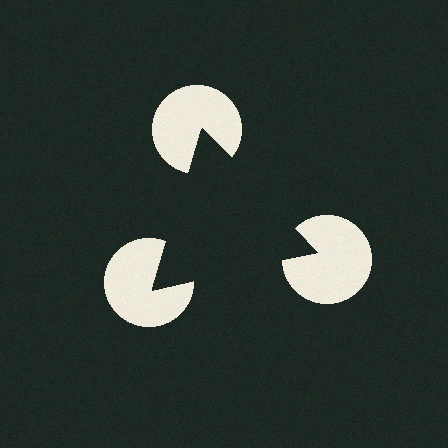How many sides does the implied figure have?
3 sides.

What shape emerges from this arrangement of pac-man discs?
An illusory triangle — its edges are inferred from the aligned wedge cuts in the pac-man discs, not physically drawn.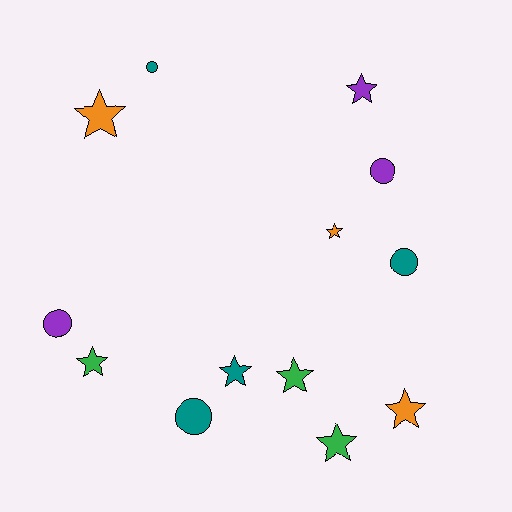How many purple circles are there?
There are 2 purple circles.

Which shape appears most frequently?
Star, with 8 objects.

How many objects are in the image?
There are 13 objects.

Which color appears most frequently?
Teal, with 4 objects.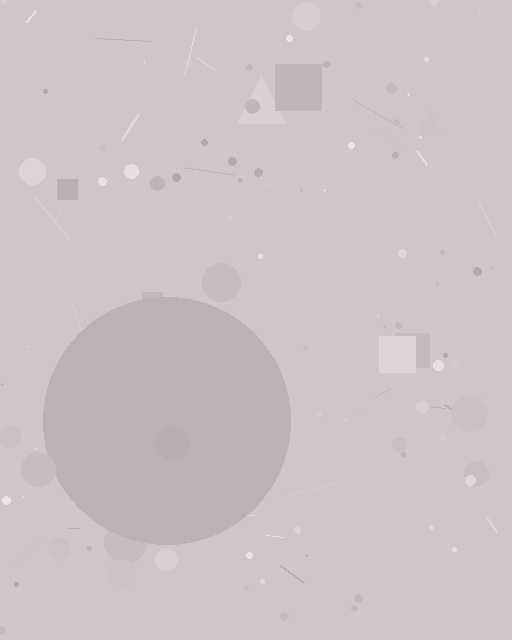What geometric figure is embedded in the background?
A circle is embedded in the background.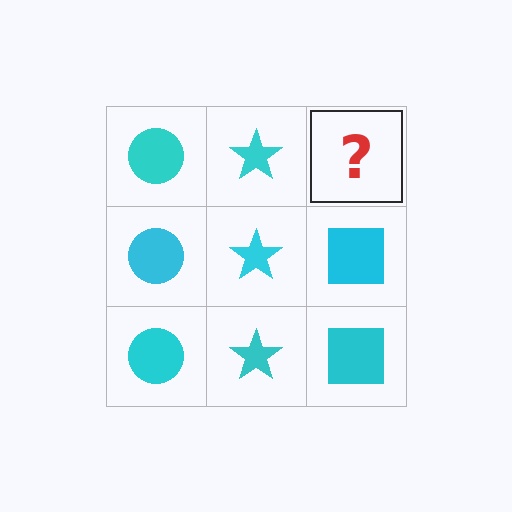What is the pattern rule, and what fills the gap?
The rule is that each column has a consistent shape. The gap should be filled with a cyan square.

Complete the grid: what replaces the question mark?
The question mark should be replaced with a cyan square.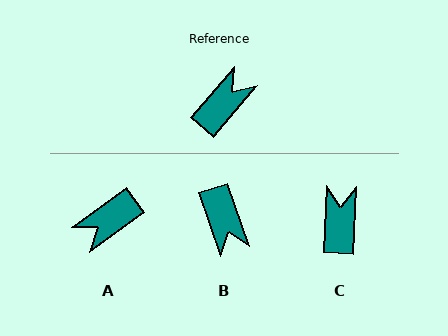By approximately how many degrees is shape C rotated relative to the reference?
Approximately 38 degrees counter-clockwise.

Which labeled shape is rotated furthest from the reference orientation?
A, about 166 degrees away.